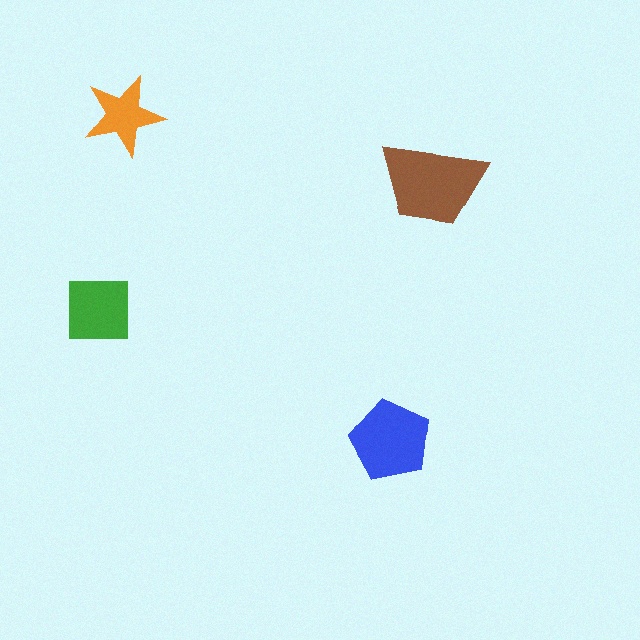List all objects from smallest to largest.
The orange star, the green square, the blue pentagon, the brown trapezoid.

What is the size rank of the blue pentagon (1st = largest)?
2nd.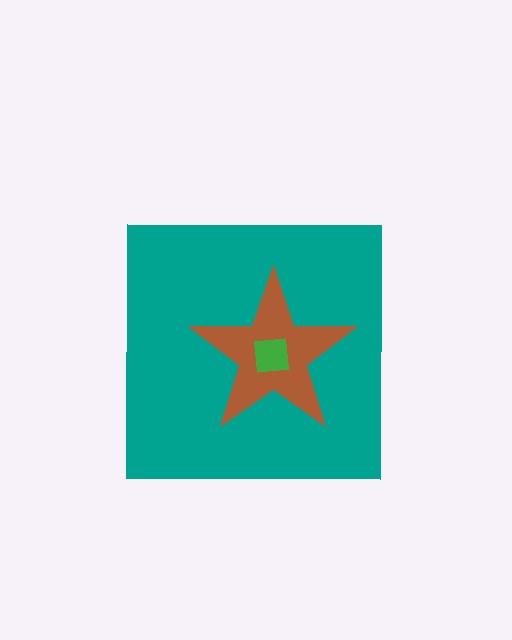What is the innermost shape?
The green square.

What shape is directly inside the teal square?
The brown star.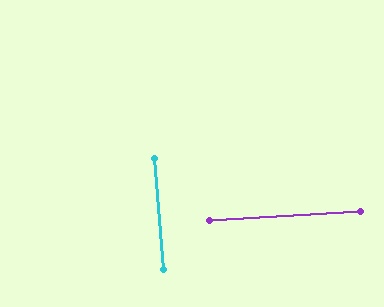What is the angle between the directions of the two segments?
Approximately 89 degrees.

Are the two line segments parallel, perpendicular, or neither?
Perpendicular — they meet at approximately 89°.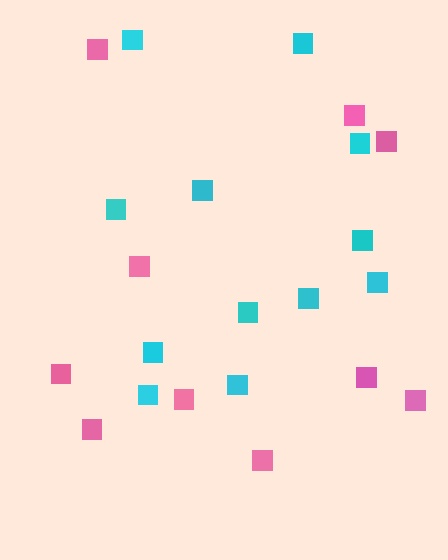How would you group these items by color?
There are 2 groups: one group of pink squares (10) and one group of cyan squares (12).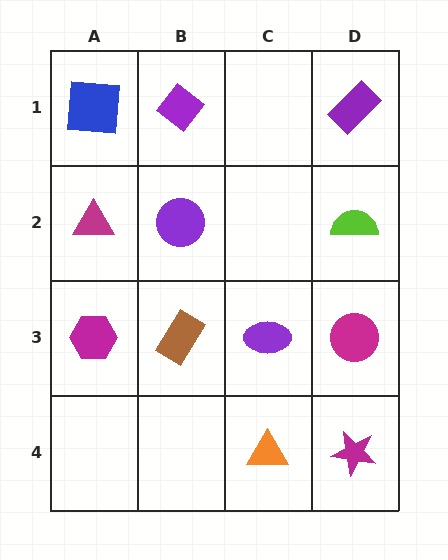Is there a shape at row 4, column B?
No, that cell is empty.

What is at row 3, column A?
A magenta hexagon.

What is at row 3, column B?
A brown rectangle.